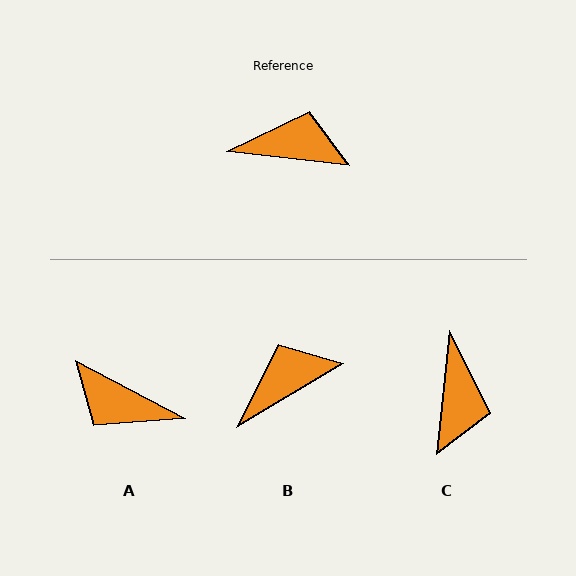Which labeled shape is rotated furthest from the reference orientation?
A, about 159 degrees away.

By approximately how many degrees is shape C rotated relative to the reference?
Approximately 89 degrees clockwise.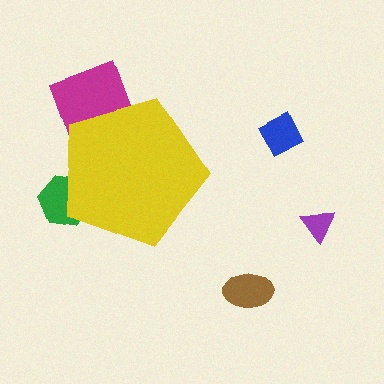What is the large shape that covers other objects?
A yellow pentagon.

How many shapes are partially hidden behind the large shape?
2 shapes are partially hidden.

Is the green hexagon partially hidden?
Yes, the green hexagon is partially hidden behind the yellow pentagon.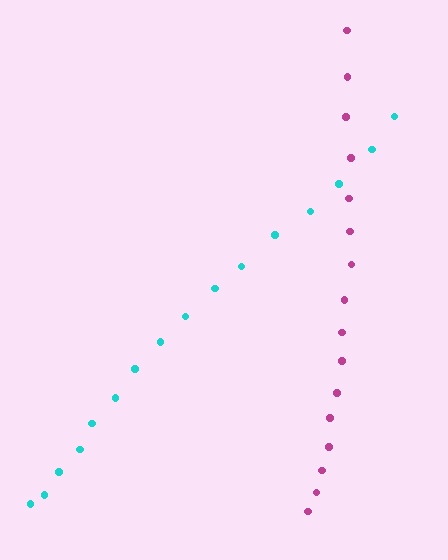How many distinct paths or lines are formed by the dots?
There are 2 distinct paths.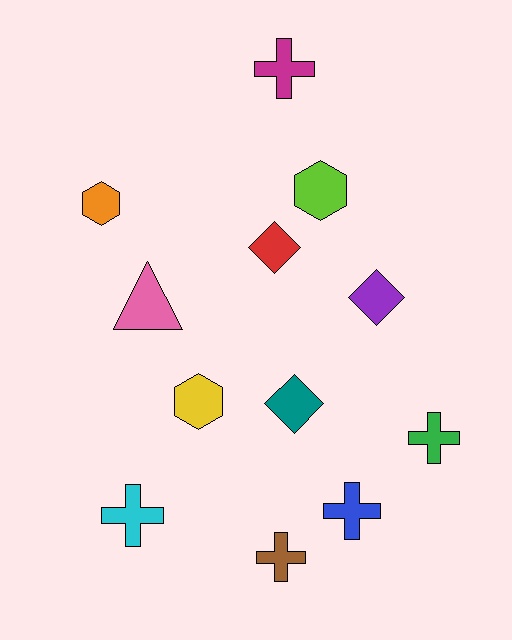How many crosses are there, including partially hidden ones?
There are 5 crosses.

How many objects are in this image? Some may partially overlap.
There are 12 objects.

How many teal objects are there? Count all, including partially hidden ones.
There is 1 teal object.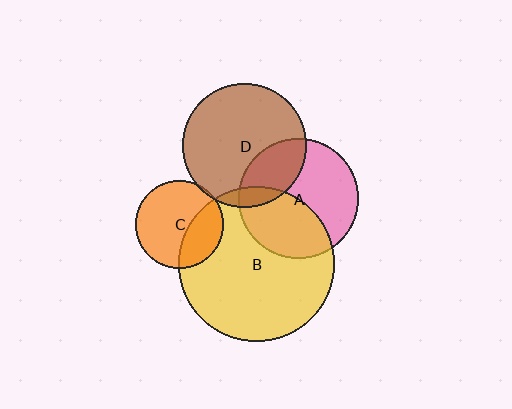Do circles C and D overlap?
Yes.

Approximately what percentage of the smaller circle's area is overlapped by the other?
Approximately 5%.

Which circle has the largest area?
Circle B (yellow).